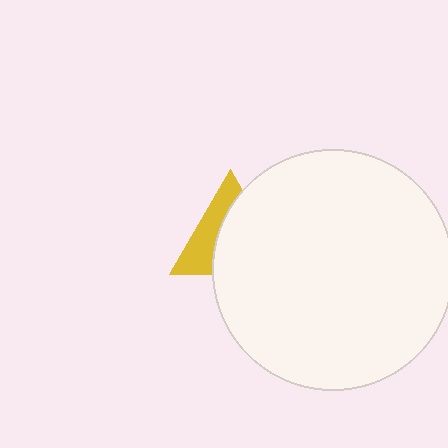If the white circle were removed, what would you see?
You would see the complete yellow triangle.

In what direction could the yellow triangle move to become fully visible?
The yellow triangle could move left. That would shift it out from behind the white circle entirely.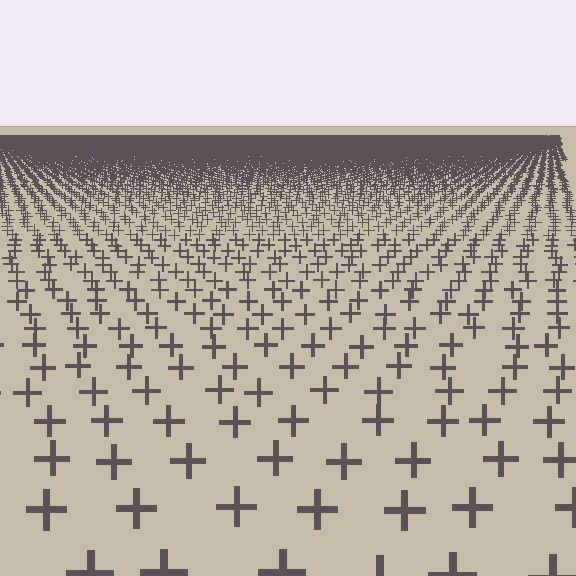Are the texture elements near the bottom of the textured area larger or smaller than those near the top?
Larger. Near the bottom, elements are closer to the viewer and appear at a bigger on-screen size.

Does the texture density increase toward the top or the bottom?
Density increases toward the top.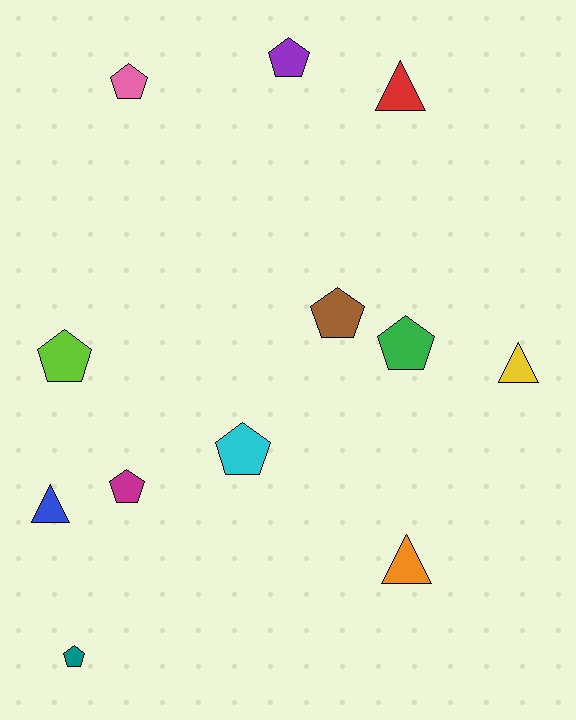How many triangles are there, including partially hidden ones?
There are 4 triangles.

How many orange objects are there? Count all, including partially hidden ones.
There is 1 orange object.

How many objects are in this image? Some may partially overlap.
There are 12 objects.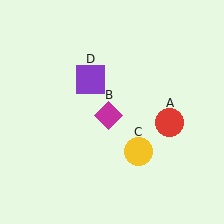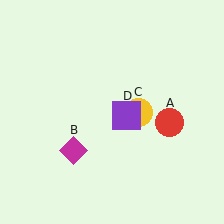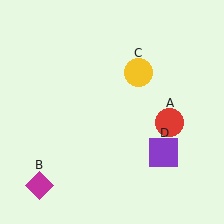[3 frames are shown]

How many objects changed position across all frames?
3 objects changed position: magenta diamond (object B), yellow circle (object C), purple square (object D).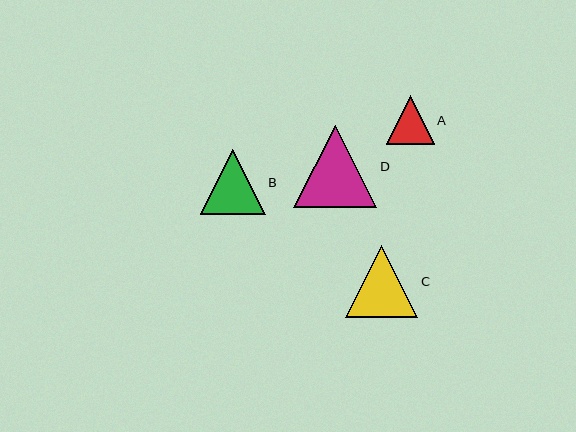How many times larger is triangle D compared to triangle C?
Triangle D is approximately 1.1 times the size of triangle C.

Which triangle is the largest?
Triangle D is the largest with a size of approximately 83 pixels.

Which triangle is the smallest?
Triangle A is the smallest with a size of approximately 48 pixels.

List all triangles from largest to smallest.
From largest to smallest: D, C, B, A.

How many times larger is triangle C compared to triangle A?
Triangle C is approximately 1.5 times the size of triangle A.